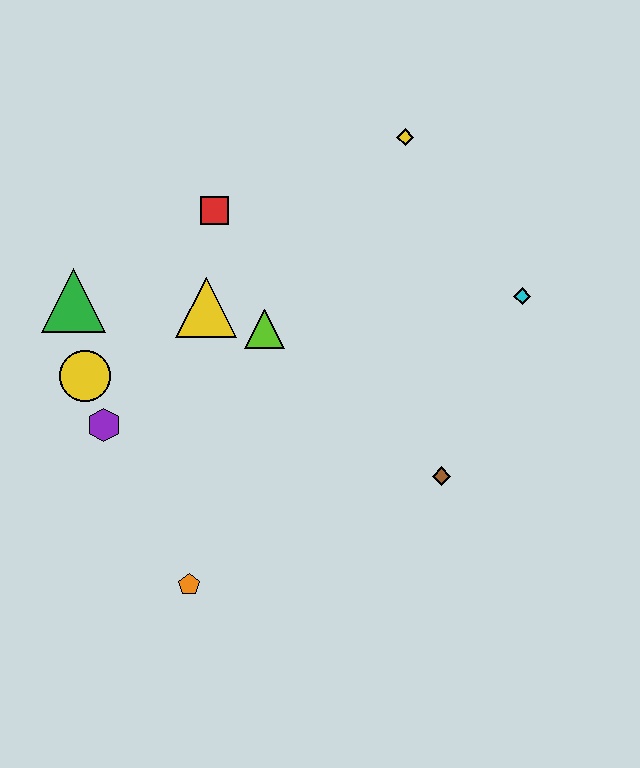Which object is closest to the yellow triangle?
The lime triangle is closest to the yellow triangle.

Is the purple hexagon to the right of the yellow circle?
Yes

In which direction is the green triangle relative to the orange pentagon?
The green triangle is above the orange pentagon.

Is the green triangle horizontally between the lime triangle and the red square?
No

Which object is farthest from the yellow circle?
The cyan diamond is farthest from the yellow circle.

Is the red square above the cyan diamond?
Yes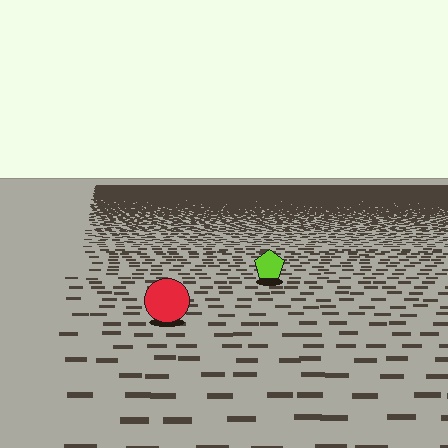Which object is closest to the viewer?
The red circle is closest. The texture marks near it are larger and more spread out.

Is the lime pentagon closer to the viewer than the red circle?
No. The red circle is closer — you can tell from the texture gradient: the ground texture is coarser near it.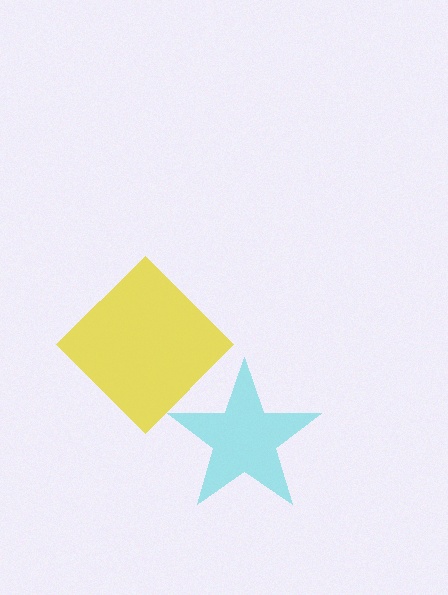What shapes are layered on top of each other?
The layered shapes are: a yellow diamond, a cyan star.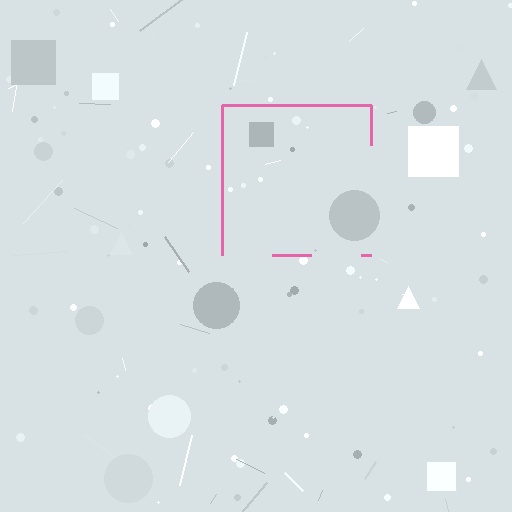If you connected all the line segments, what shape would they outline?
They would outline a square.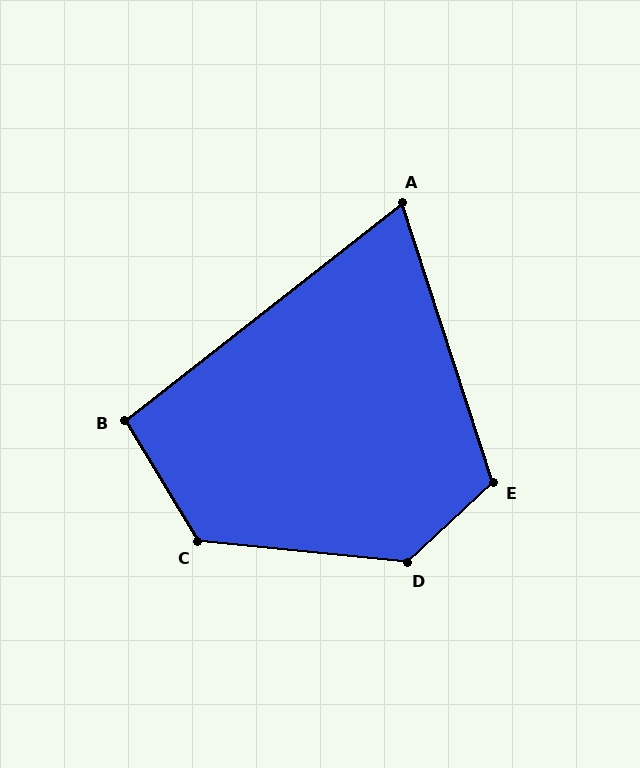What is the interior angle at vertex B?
Approximately 97 degrees (obtuse).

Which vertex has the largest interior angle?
D, at approximately 131 degrees.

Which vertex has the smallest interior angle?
A, at approximately 70 degrees.